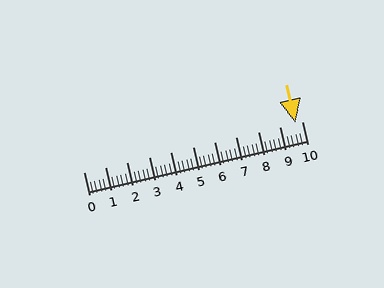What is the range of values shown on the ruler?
The ruler shows values from 0 to 10.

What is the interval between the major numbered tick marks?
The major tick marks are spaced 1 units apart.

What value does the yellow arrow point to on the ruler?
The yellow arrow points to approximately 9.7.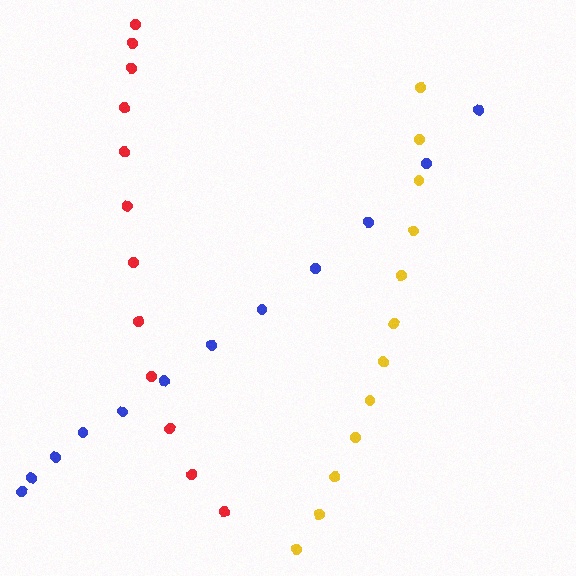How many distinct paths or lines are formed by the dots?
There are 3 distinct paths.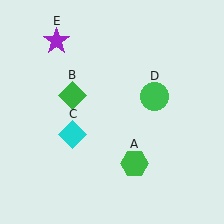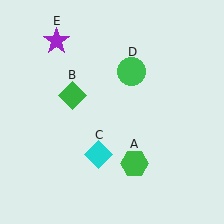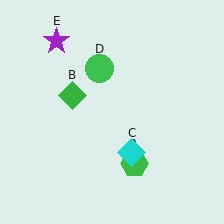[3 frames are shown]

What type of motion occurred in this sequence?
The cyan diamond (object C), green circle (object D) rotated counterclockwise around the center of the scene.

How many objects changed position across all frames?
2 objects changed position: cyan diamond (object C), green circle (object D).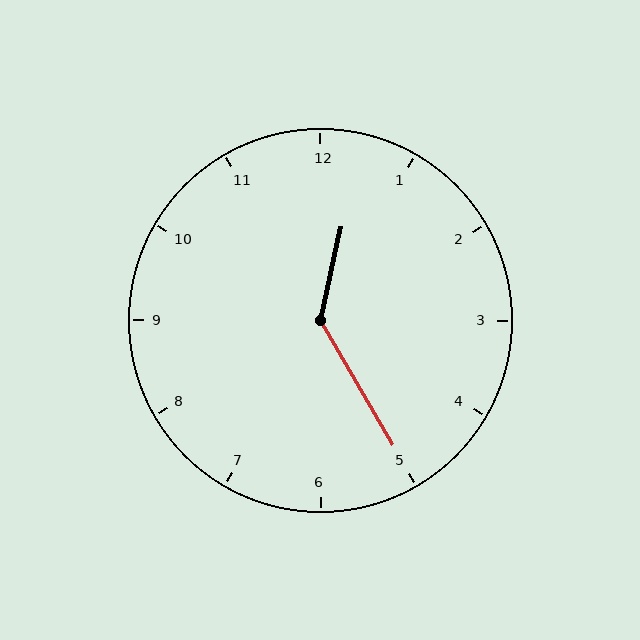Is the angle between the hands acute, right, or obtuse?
It is obtuse.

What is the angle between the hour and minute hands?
Approximately 138 degrees.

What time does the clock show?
12:25.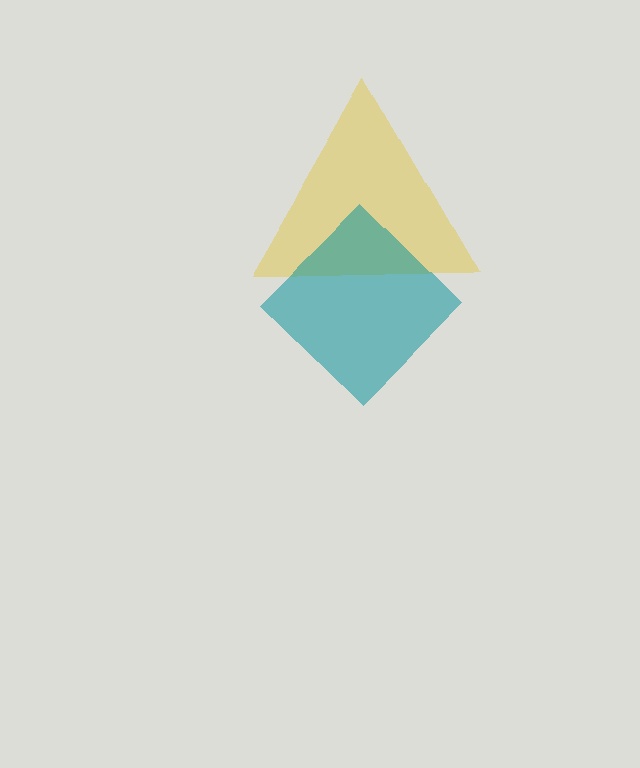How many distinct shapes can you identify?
There are 2 distinct shapes: a yellow triangle, a teal diamond.